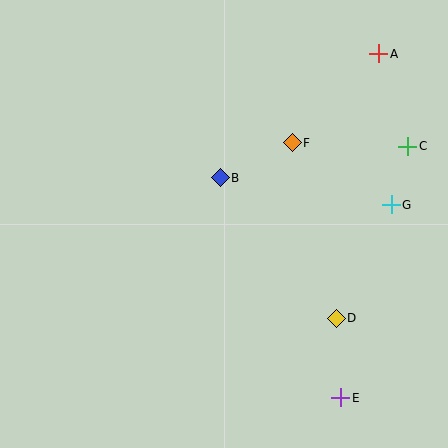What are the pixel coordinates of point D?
Point D is at (336, 318).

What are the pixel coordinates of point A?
Point A is at (379, 54).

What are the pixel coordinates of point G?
Point G is at (391, 205).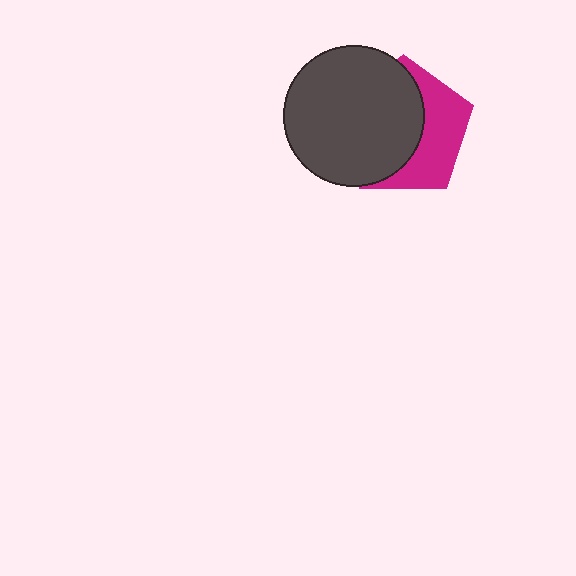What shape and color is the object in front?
The object in front is a dark gray circle.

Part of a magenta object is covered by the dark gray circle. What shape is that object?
It is a pentagon.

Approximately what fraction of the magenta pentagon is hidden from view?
Roughly 58% of the magenta pentagon is hidden behind the dark gray circle.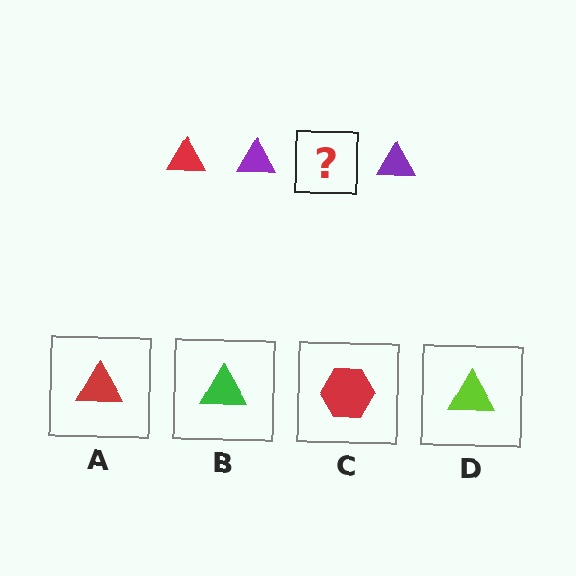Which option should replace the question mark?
Option A.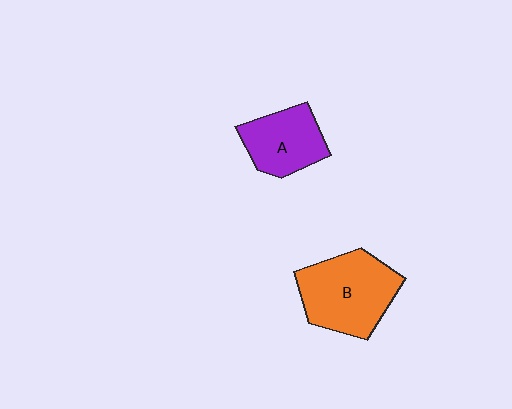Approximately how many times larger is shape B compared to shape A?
Approximately 1.4 times.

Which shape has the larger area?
Shape B (orange).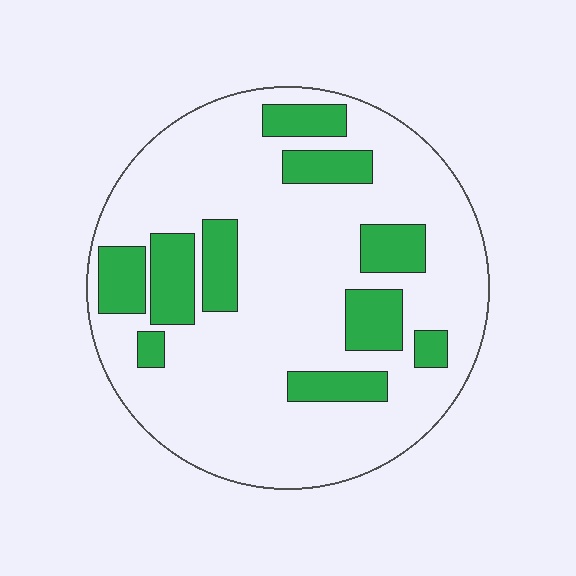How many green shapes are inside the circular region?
10.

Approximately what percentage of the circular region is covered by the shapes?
Approximately 25%.